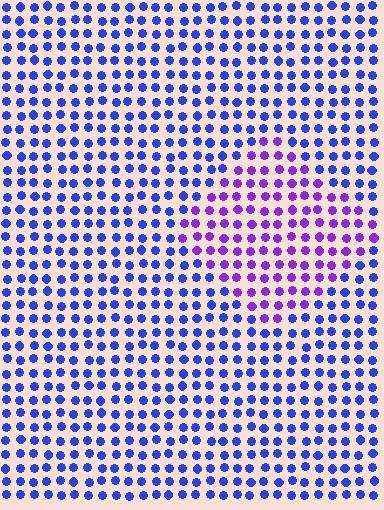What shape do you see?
I see a diamond.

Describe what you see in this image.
The image is filled with small blue elements in a uniform arrangement. A diamond-shaped region is visible where the elements are tinted to a slightly different hue, forming a subtle color boundary.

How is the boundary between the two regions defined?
The boundary is defined purely by a slight shift in hue (about 44 degrees). Spacing, size, and orientation are identical on both sides.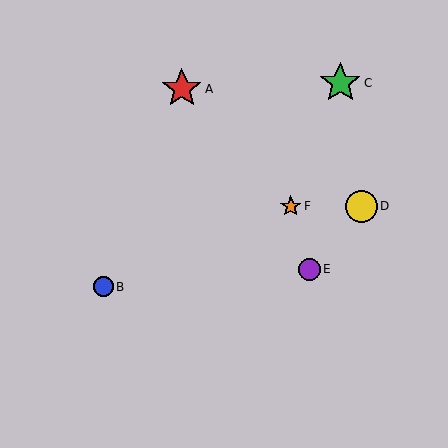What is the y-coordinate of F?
Object F is at y≈206.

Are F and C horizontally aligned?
No, F is at y≈206 and C is at y≈83.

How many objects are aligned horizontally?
2 objects (D, F) are aligned horizontally.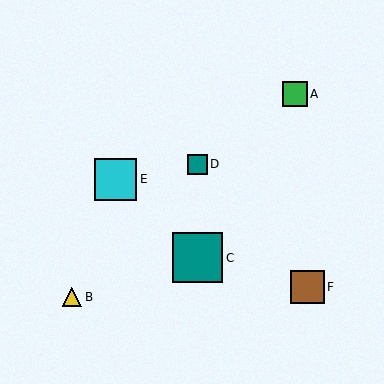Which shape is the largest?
The teal square (labeled C) is the largest.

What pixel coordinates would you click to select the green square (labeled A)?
Click at (295, 94) to select the green square A.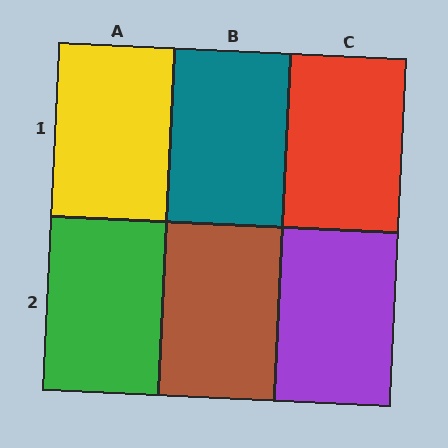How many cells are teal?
1 cell is teal.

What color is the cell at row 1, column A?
Yellow.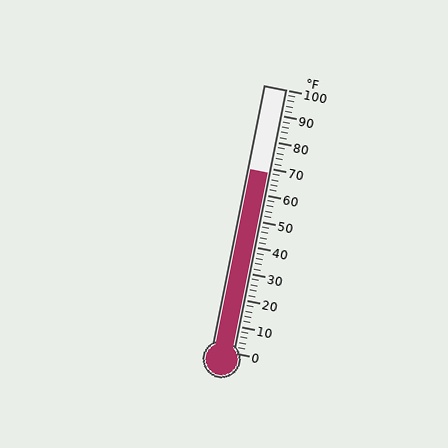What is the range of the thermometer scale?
The thermometer scale ranges from 0°F to 100°F.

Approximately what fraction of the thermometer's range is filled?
The thermometer is filled to approximately 70% of its range.